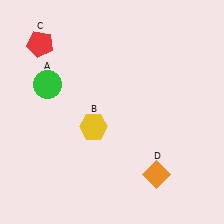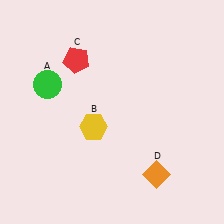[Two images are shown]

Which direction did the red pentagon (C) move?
The red pentagon (C) moved right.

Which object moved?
The red pentagon (C) moved right.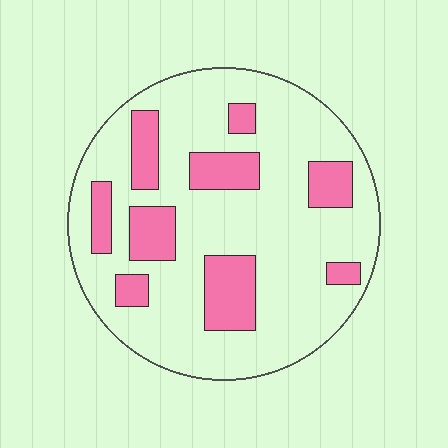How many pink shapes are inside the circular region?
9.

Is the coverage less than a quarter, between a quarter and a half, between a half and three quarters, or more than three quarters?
Less than a quarter.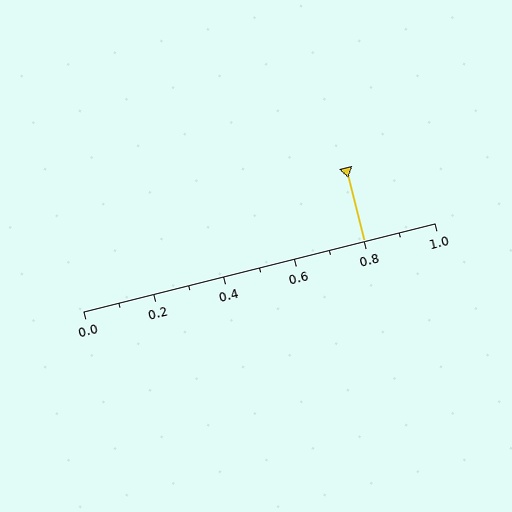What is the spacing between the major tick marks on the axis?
The major ticks are spaced 0.2 apart.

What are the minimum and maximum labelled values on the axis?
The axis runs from 0.0 to 1.0.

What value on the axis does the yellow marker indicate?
The marker indicates approximately 0.8.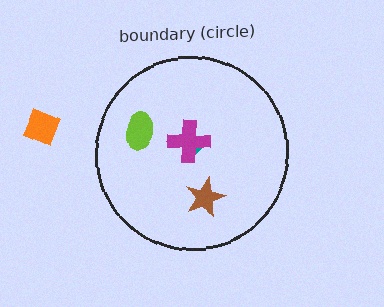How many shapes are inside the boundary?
4 inside, 1 outside.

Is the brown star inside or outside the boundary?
Inside.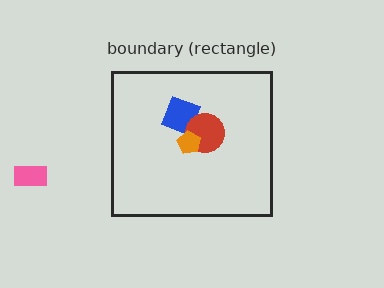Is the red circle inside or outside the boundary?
Inside.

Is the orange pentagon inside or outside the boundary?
Inside.